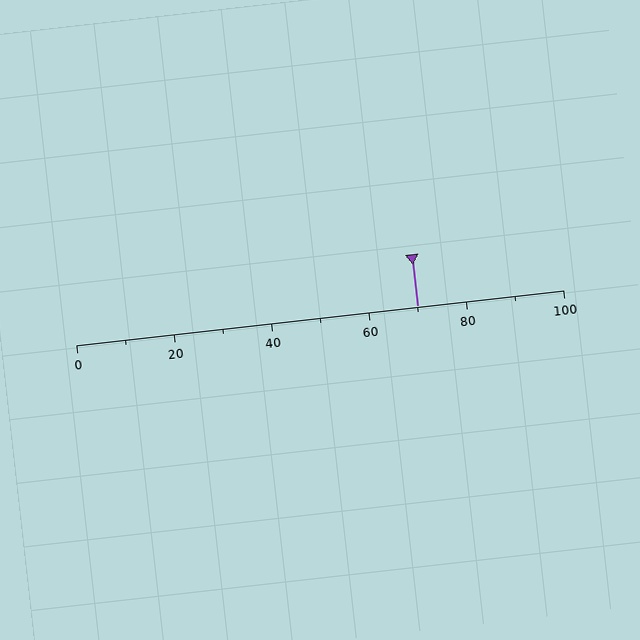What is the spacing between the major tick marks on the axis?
The major ticks are spaced 20 apart.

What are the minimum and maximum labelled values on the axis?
The axis runs from 0 to 100.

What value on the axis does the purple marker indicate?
The marker indicates approximately 70.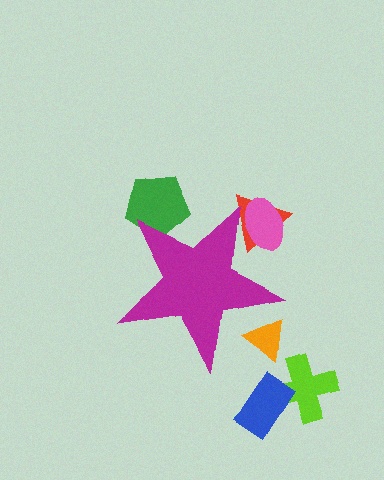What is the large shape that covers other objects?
A magenta star.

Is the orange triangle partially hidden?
Yes, the orange triangle is partially hidden behind the magenta star.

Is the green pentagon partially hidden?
Yes, the green pentagon is partially hidden behind the magenta star.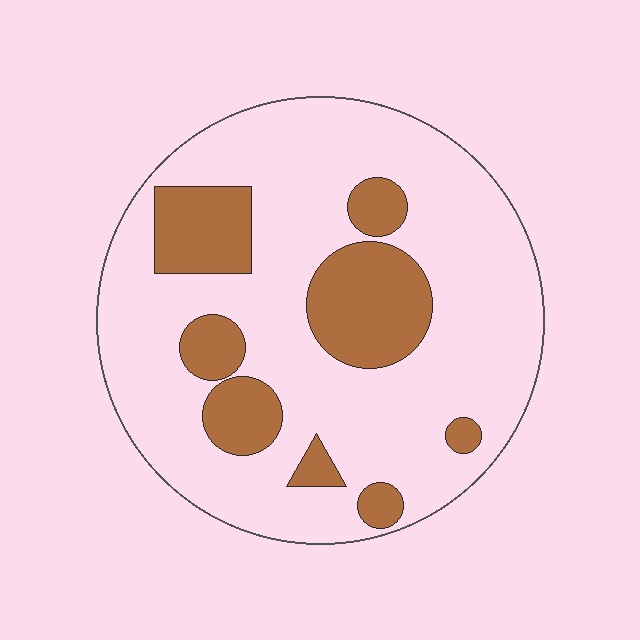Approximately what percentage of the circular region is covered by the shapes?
Approximately 25%.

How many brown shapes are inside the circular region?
8.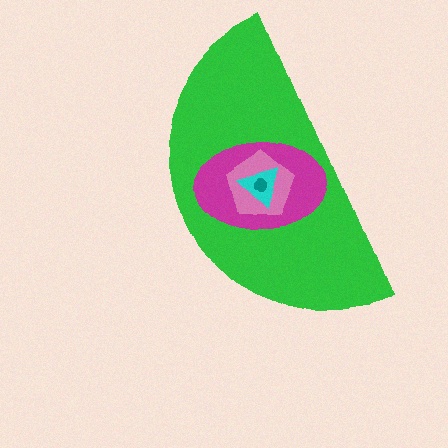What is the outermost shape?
The green semicircle.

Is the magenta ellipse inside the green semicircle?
Yes.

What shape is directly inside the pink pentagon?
The cyan triangle.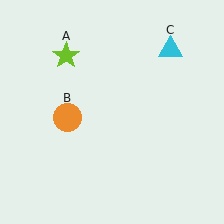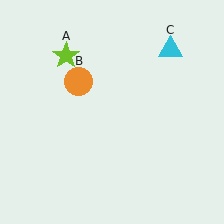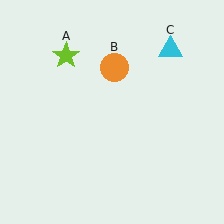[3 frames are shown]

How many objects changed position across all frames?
1 object changed position: orange circle (object B).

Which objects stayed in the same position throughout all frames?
Lime star (object A) and cyan triangle (object C) remained stationary.